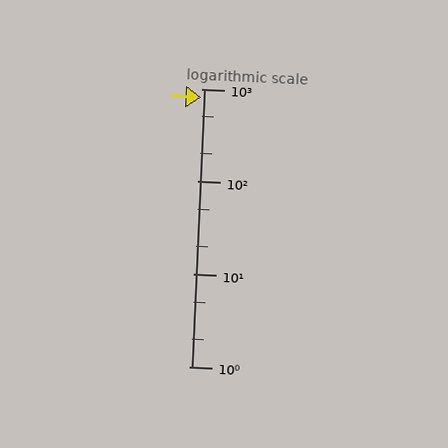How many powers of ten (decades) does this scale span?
The scale spans 3 decades, from 1 to 1000.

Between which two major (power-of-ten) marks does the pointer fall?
The pointer is between 100 and 1000.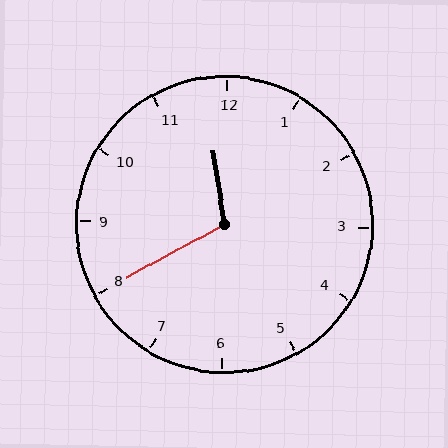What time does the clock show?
11:40.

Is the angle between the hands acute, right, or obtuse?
It is obtuse.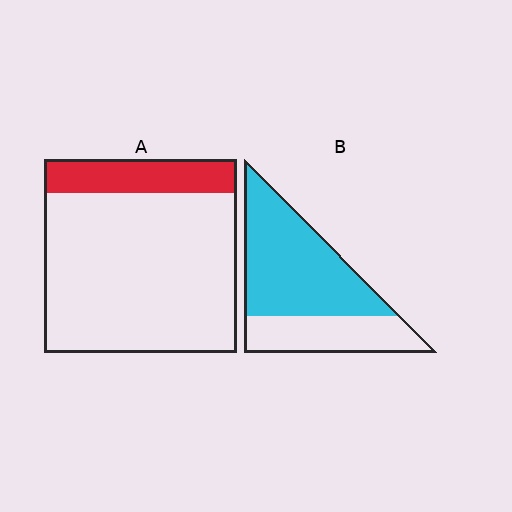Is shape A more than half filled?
No.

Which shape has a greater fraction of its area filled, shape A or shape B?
Shape B.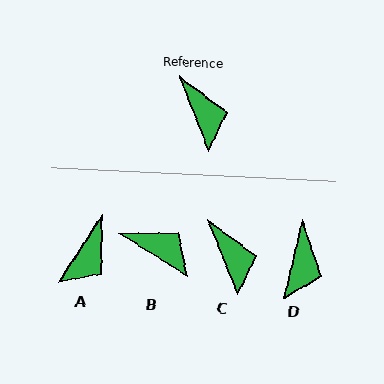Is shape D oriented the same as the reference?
No, it is off by about 35 degrees.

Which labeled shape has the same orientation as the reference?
C.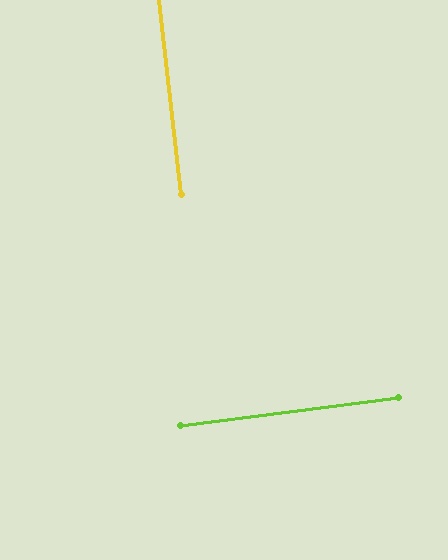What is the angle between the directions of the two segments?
Approximately 89 degrees.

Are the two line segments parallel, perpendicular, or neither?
Perpendicular — they meet at approximately 89°.